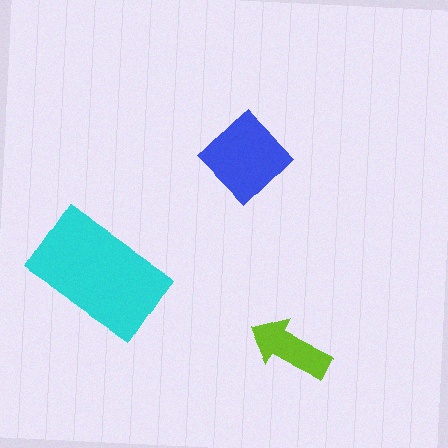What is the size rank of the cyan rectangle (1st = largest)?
1st.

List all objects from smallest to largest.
The lime arrow, the blue diamond, the cyan rectangle.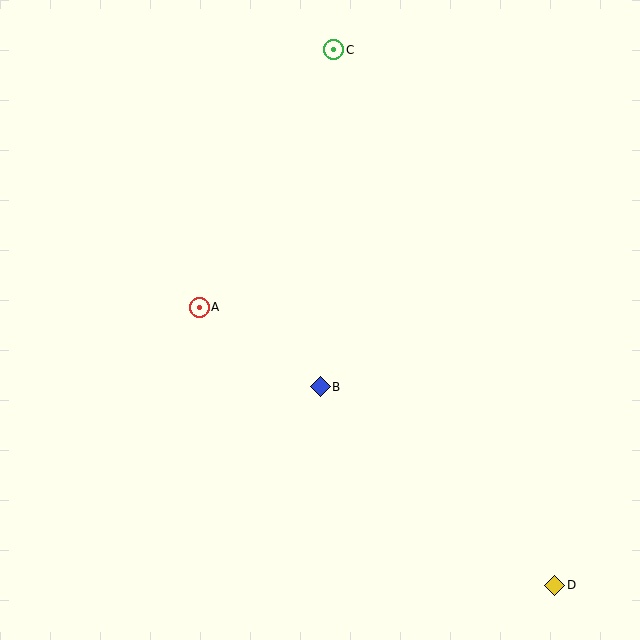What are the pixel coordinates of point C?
Point C is at (334, 50).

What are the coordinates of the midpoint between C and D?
The midpoint between C and D is at (444, 317).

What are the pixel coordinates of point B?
Point B is at (320, 387).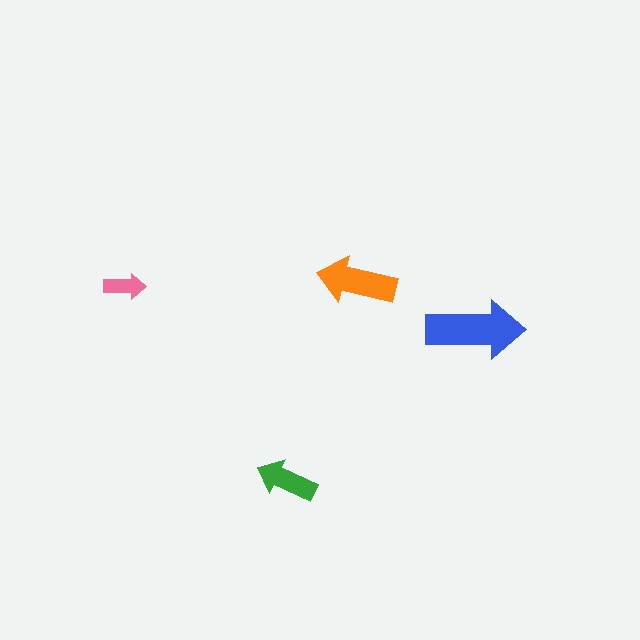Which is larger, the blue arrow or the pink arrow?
The blue one.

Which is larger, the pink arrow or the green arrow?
The green one.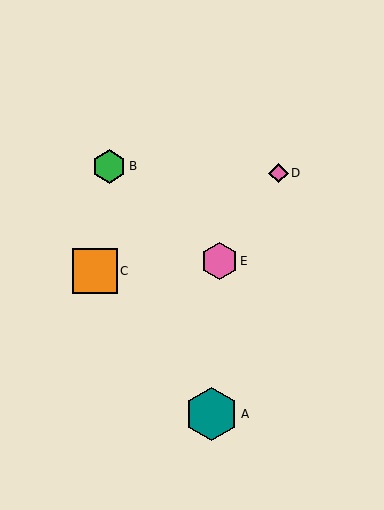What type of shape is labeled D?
Shape D is a pink diamond.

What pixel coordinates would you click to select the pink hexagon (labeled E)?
Click at (219, 261) to select the pink hexagon E.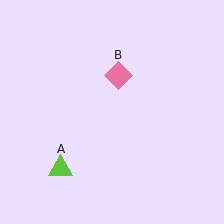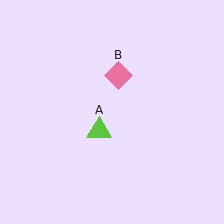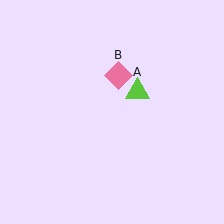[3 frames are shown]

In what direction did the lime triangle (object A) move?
The lime triangle (object A) moved up and to the right.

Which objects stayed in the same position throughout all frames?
Pink diamond (object B) remained stationary.